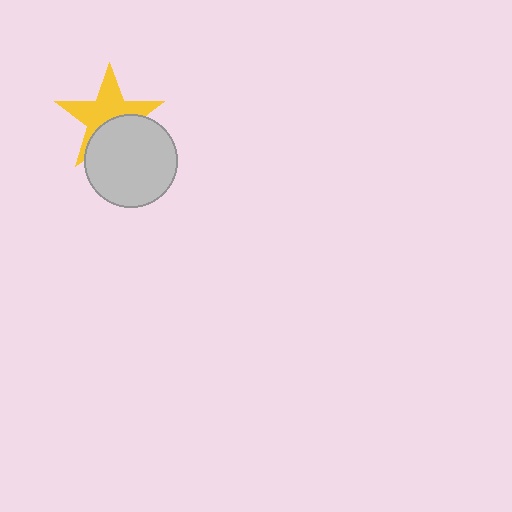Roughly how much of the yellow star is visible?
About half of it is visible (roughly 60%).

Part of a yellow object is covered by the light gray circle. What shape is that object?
It is a star.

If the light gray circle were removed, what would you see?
You would see the complete yellow star.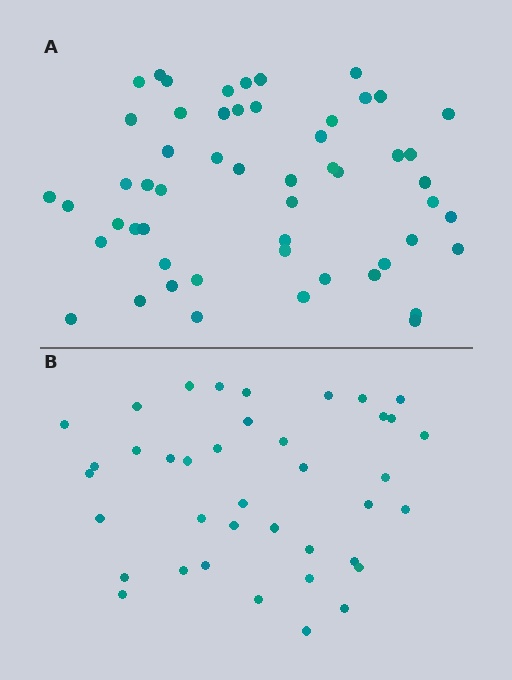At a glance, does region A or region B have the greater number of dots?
Region A (the top region) has more dots.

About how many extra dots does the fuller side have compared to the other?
Region A has approximately 15 more dots than region B.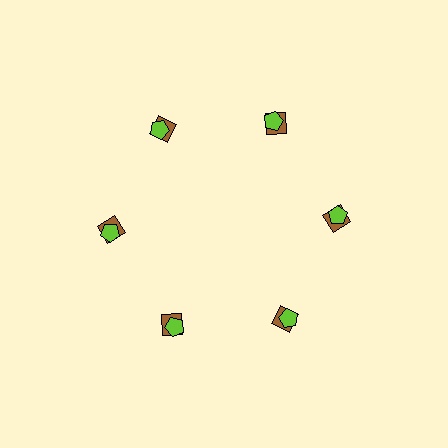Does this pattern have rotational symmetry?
Yes, this pattern has 6-fold rotational symmetry. It looks the same after rotating 60 degrees around the center.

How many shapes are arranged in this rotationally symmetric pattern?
There are 12 shapes, arranged in 6 groups of 2.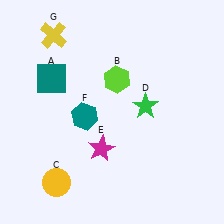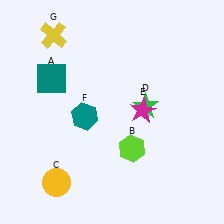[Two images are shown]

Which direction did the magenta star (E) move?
The magenta star (E) moved right.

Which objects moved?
The objects that moved are: the lime hexagon (B), the magenta star (E).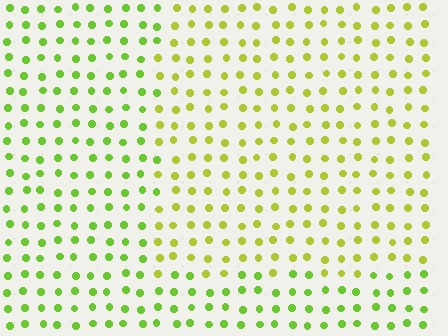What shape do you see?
I see a rectangle.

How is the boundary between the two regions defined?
The boundary is defined purely by a slight shift in hue (about 26 degrees). Spacing, size, and orientation are identical on both sides.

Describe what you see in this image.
The image is filled with small lime elements in a uniform arrangement. A rectangle-shaped region is visible where the elements are tinted to a slightly different hue, forming a subtle color boundary.